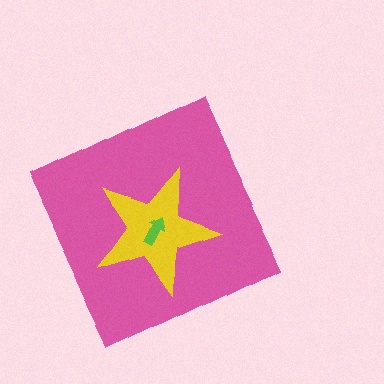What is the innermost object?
The lime arrow.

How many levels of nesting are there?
3.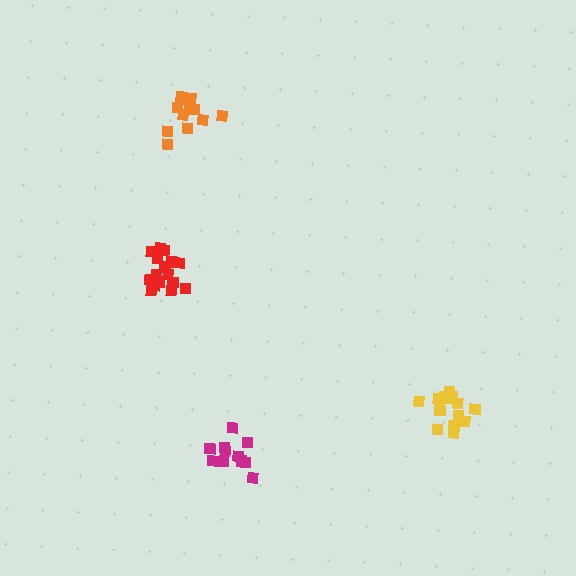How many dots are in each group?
Group 1: 16 dots, Group 2: 13 dots, Group 3: 17 dots, Group 4: 11 dots (57 total).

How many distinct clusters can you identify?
There are 4 distinct clusters.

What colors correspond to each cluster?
The clusters are colored: yellow, orange, red, magenta.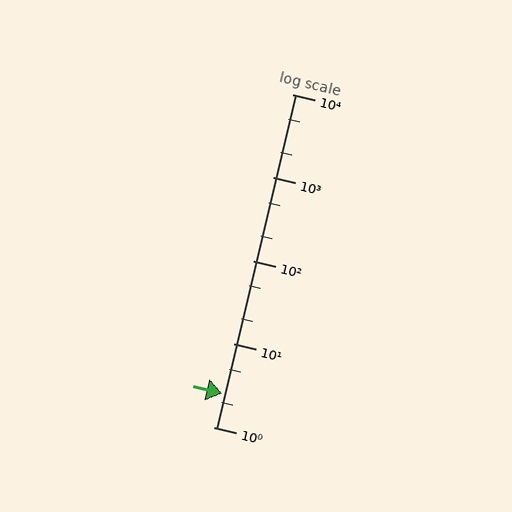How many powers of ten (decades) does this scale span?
The scale spans 4 decades, from 1 to 10000.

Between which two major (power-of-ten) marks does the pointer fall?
The pointer is between 1 and 10.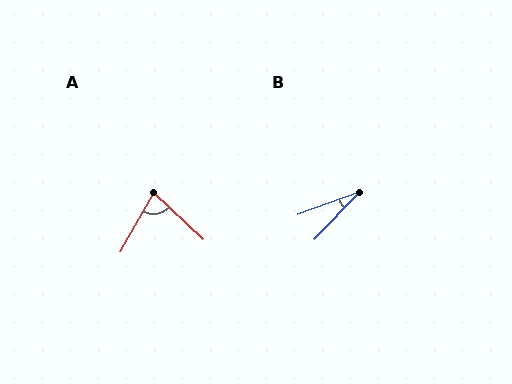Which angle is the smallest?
B, at approximately 26 degrees.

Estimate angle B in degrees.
Approximately 26 degrees.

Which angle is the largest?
A, at approximately 76 degrees.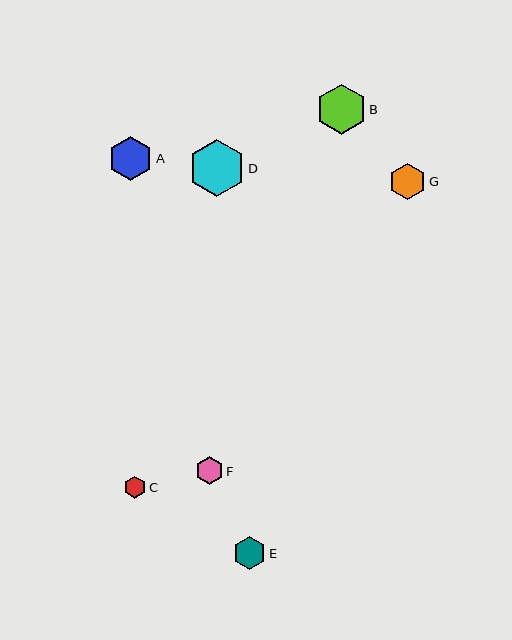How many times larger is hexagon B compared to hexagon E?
Hexagon B is approximately 1.5 times the size of hexagon E.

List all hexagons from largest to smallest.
From largest to smallest: D, B, A, G, E, F, C.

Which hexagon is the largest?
Hexagon D is the largest with a size of approximately 57 pixels.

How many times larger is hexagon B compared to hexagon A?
Hexagon B is approximately 1.1 times the size of hexagon A.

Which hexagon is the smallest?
Hexagon C is the smallest with a size of approximately 22 pixels.